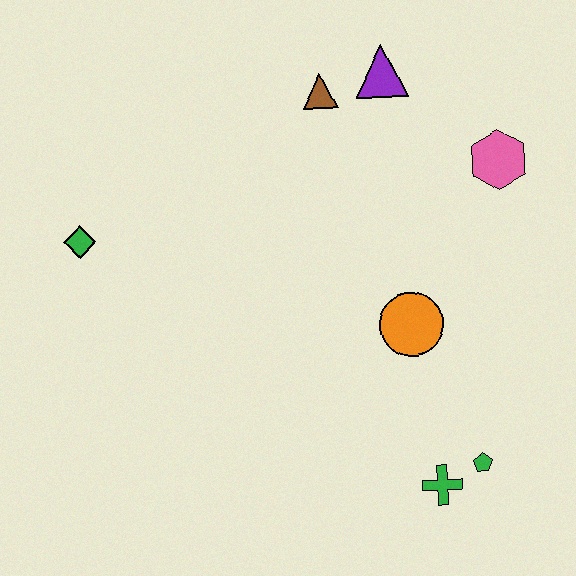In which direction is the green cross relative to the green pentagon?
The green cross is to the left of the green pentagon.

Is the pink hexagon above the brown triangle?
No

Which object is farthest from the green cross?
The green diamond is farthest from the green cross.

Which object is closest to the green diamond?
The brown triangle is closest to the green diamond.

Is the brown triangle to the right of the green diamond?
Yes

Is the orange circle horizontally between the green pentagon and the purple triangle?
Yes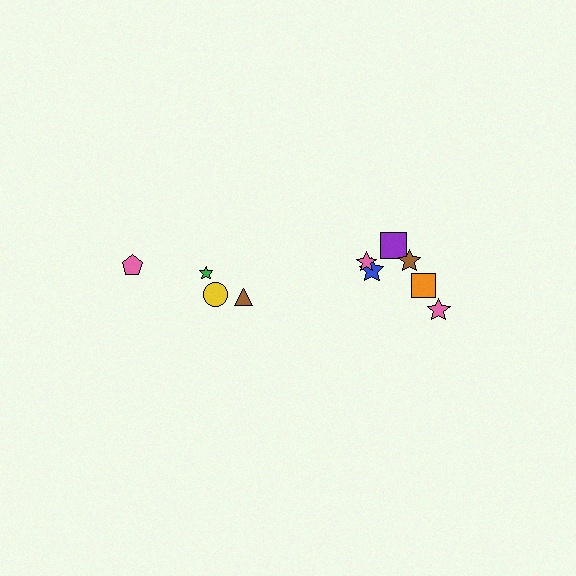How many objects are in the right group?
There are 6 objects.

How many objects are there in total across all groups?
There are 10 objects.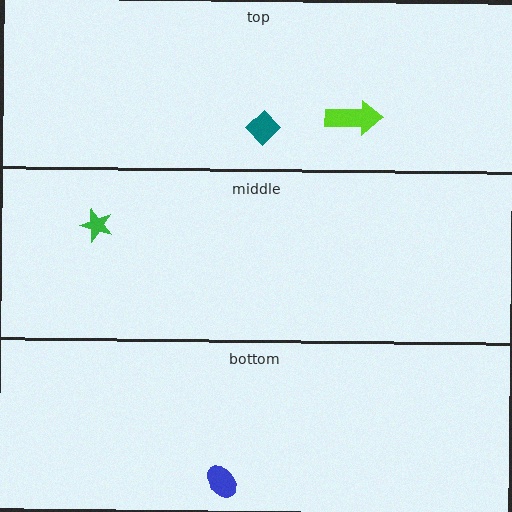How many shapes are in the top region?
2.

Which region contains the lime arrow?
The top region.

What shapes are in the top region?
The lime arrow, the teal diamond.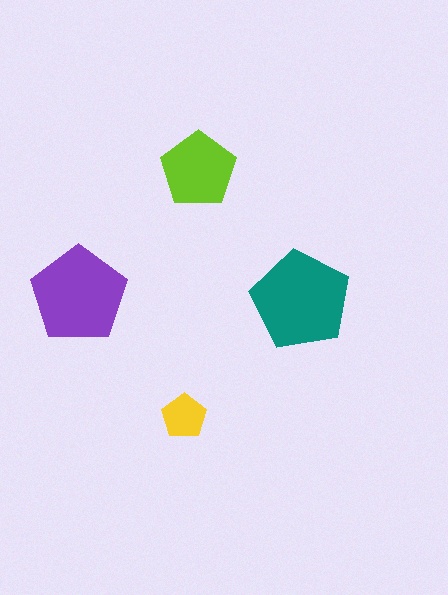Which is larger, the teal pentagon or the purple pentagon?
The teal one.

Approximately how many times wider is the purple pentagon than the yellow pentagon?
About 2 times wider.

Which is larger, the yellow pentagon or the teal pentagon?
The teal one.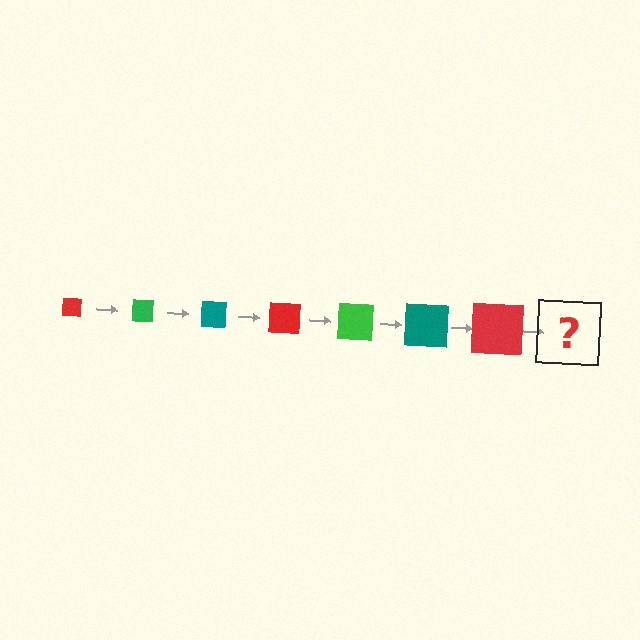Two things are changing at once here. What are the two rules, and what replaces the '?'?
The two rules are that the square grows larger each step and the color cycles through red, green, and teal. The '?' should be a green square, larger than the previous one.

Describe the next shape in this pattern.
It should be a green square, larger than the previous one.